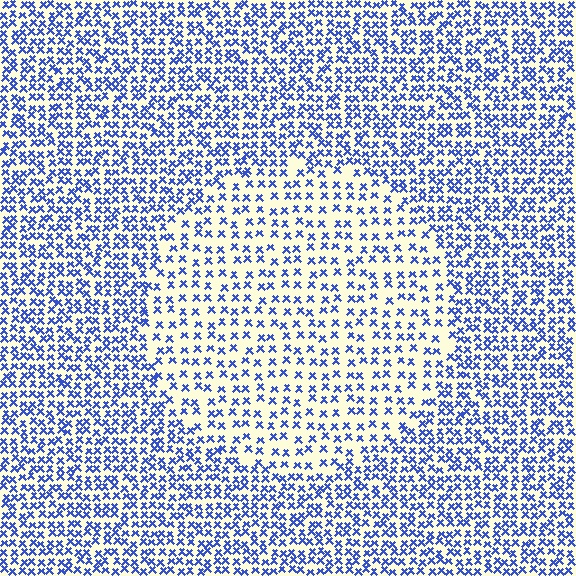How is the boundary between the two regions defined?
The boundary is defined by a change in element density (approximately 1.9x ratio). All elements are the same color, size, and shape.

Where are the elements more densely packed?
The elements are more densely packed outside the circle boundary.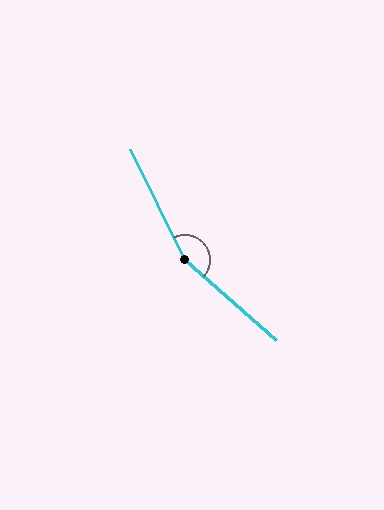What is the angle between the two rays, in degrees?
Approximately 158 degrees.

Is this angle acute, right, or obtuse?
It is obtuse.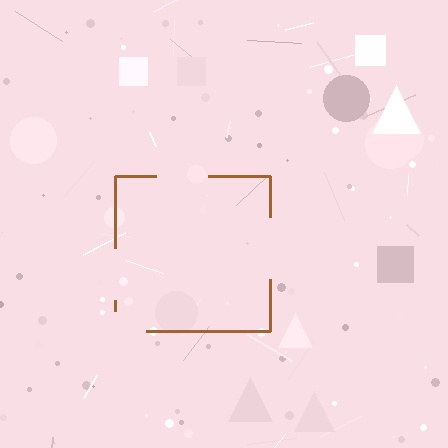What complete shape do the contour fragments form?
The contour fragments form a square.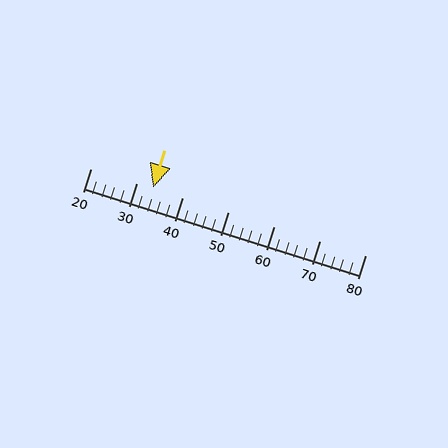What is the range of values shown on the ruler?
The ruler shows values from 20 to 80.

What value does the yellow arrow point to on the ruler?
The yellow arrow points to approximately 34.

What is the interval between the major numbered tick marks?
The major tick marks are spaced 10 units apart.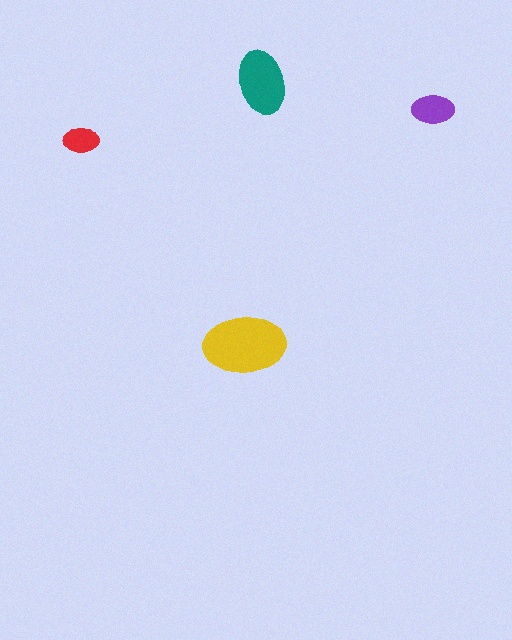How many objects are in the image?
There are 4 objects in the image.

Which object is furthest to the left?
The red ellipse is leftmost.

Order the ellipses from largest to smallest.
the yellow one, the teal one, the purple one, the red one.